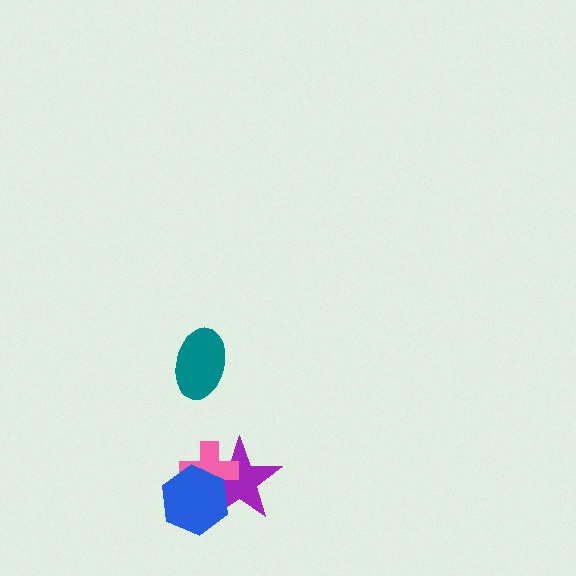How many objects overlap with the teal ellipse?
0 objects overlap with the teal ellipse.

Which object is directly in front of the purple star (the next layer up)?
The pink cross is directly in front of the purple star.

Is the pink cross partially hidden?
Yes, it is partially covered by another shape.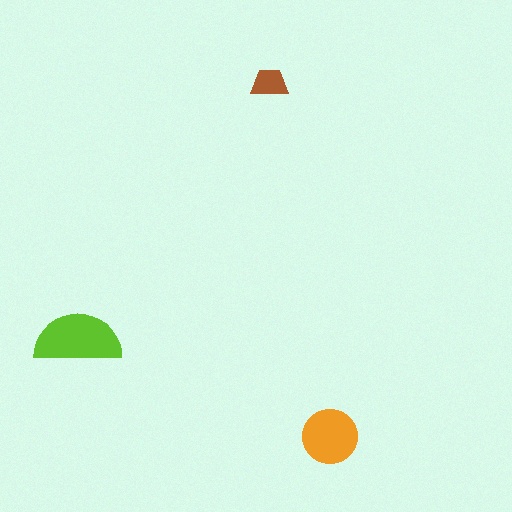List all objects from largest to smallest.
The lime semicircle, the orange circle, the brown trapezoid.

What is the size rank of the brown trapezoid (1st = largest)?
3rd.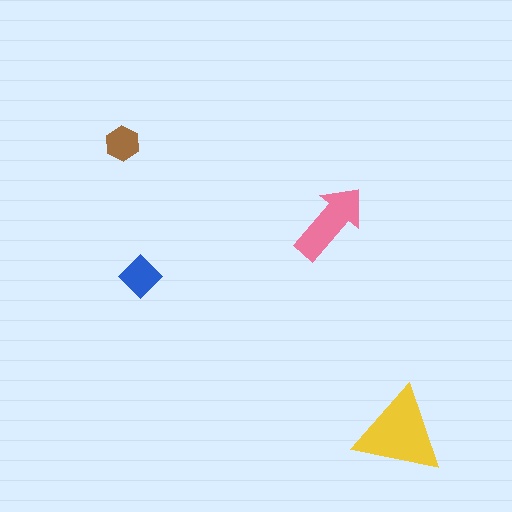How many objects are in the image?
There are 4 objects in the image.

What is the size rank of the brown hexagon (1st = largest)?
4th.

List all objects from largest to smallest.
The yellow triangle, the pink arrow, the blue diamond, the brown hexagon.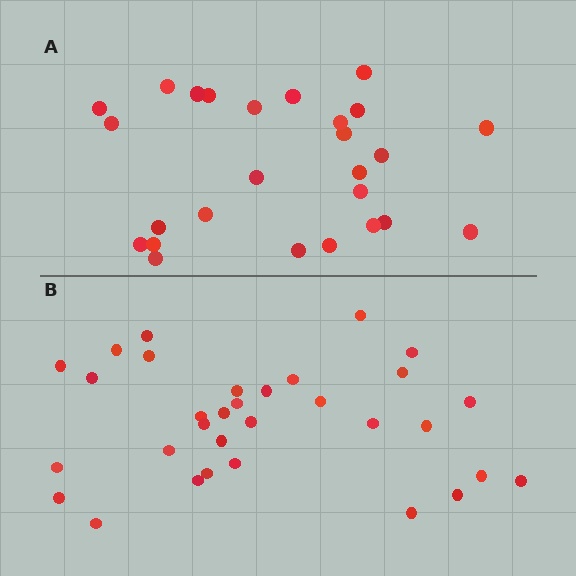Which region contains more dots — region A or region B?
Region B (the bottom region) has more dots.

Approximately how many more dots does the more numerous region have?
Region B has about 6 more dots than region A.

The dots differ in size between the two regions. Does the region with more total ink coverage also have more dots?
No. Region A has more total ink coverage because its dots are larger, but region B actually contains more individual dots. Total area can be misleading — the number of items is what matters here.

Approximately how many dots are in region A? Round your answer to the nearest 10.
About 30 dots. (The exact count is 26, which rounds to 30.)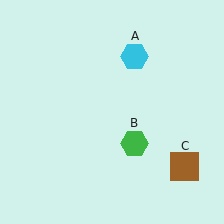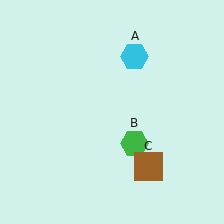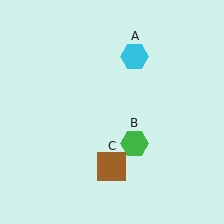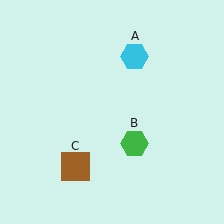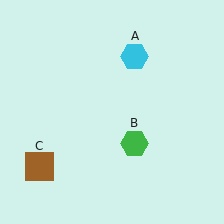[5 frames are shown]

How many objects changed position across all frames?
1 object changed position: brown square (object C).